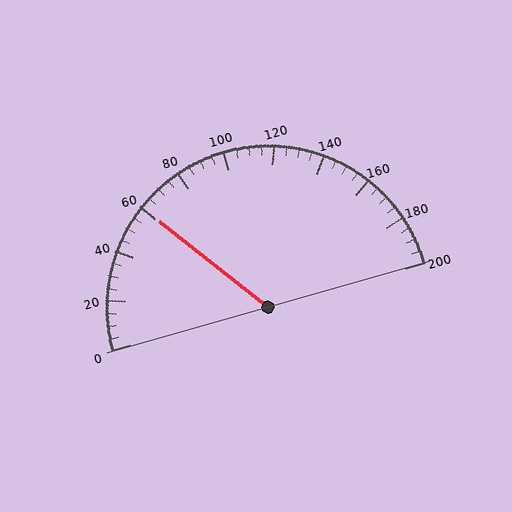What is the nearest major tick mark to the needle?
The nearest major tick mark is 60.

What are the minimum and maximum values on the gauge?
The gauge ranges from 0 to 200.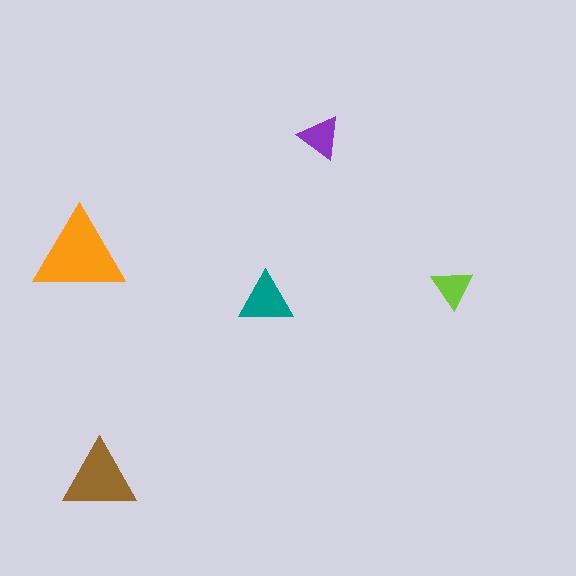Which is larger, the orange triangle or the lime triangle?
The orange one.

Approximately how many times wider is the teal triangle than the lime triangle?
About 1.5 times wider.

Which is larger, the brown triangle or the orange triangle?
The orange one.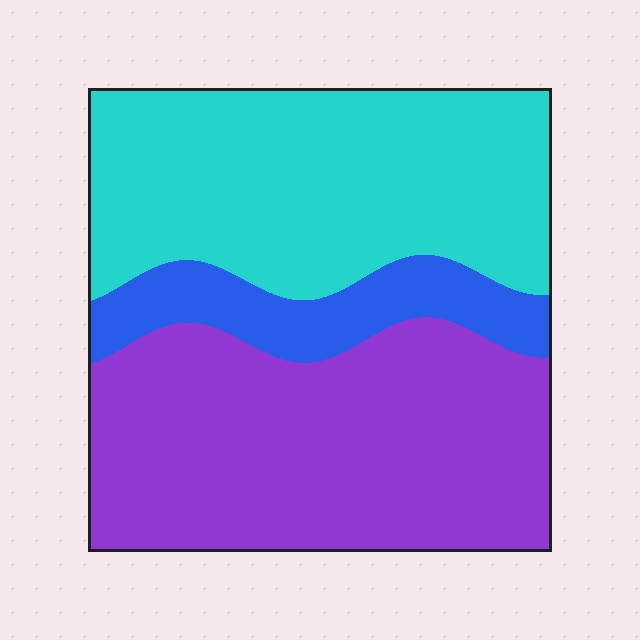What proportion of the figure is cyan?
Cyan takes up between a third and a half of the figure.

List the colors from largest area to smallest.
From largest to smallest: purple, cyan, blue.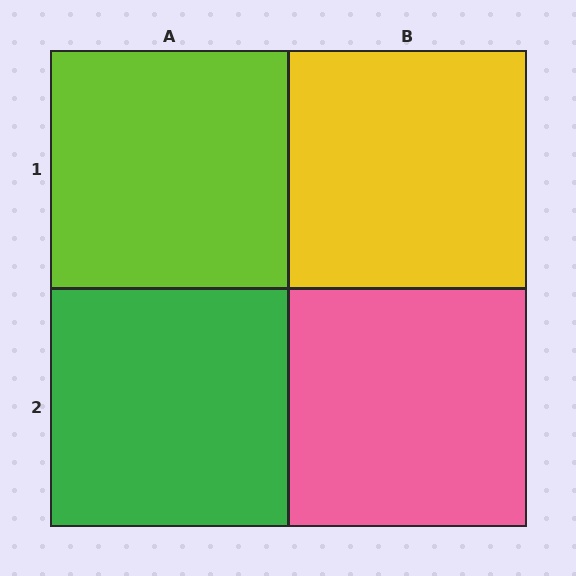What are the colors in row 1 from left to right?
Lime, yellow.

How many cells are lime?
1 cell is lime.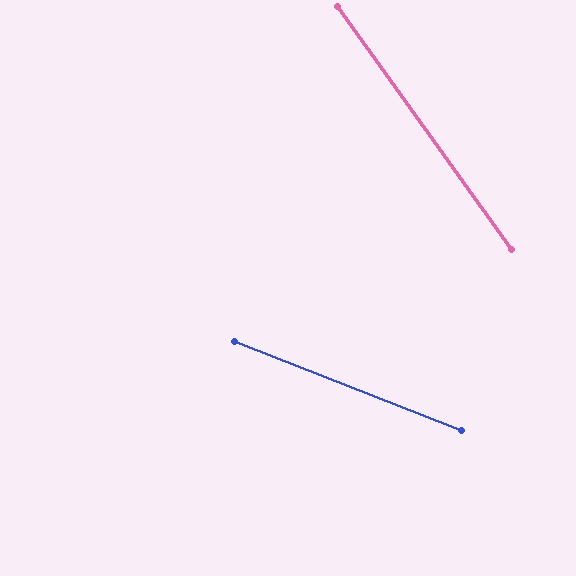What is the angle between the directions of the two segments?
Approximately 33 degrees.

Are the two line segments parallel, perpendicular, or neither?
Neither parallel nor perpendicular — they differ by about 33°.